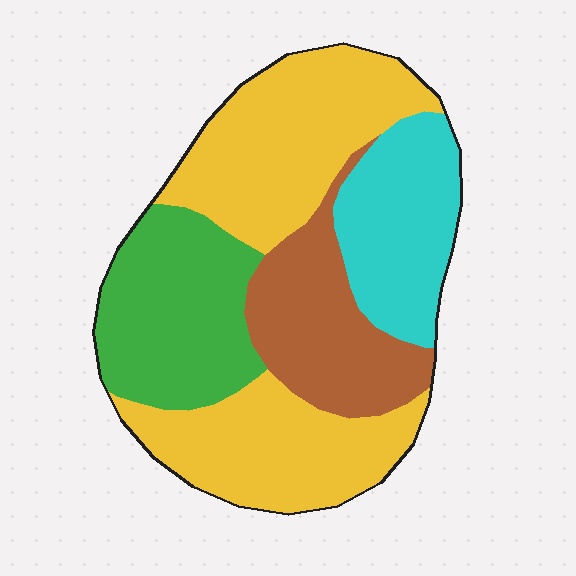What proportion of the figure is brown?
Brown covers about 20% of the figure.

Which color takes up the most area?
Yellow, at roughly 45%.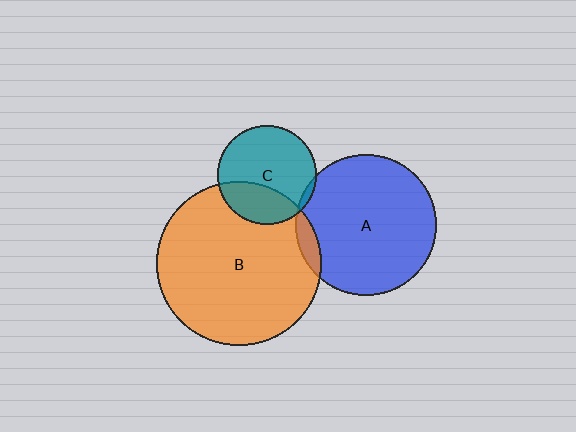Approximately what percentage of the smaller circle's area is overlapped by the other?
Approximately 5%.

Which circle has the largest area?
Circle B (orange).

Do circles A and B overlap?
Yes.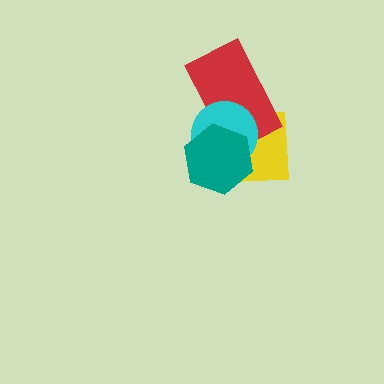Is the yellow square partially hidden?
Yes, it is partially covered by another shape.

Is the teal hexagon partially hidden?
No, no other shape covers it.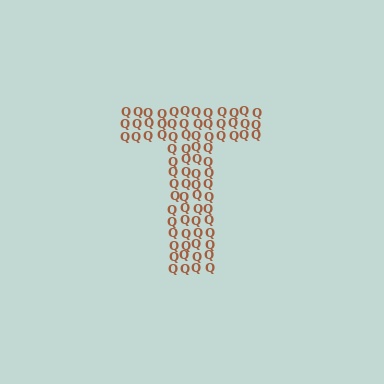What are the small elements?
The small elements are letter Q's.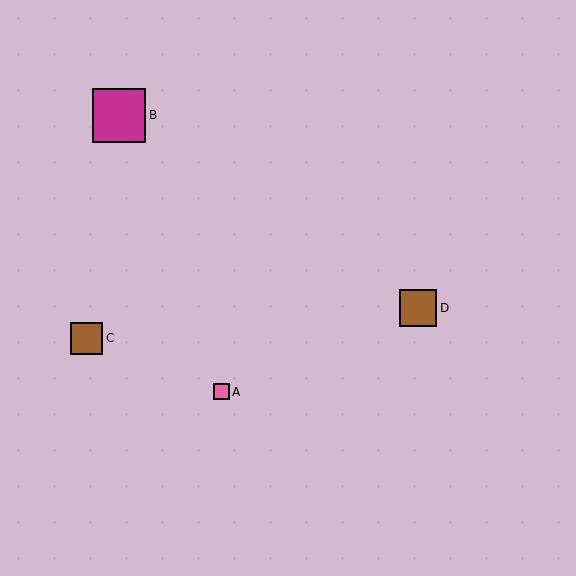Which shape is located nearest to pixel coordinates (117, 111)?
The magenta square (labeled B) at (119, 115) is nearest to that location.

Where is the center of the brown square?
The center of the brown square is at (418, 308).